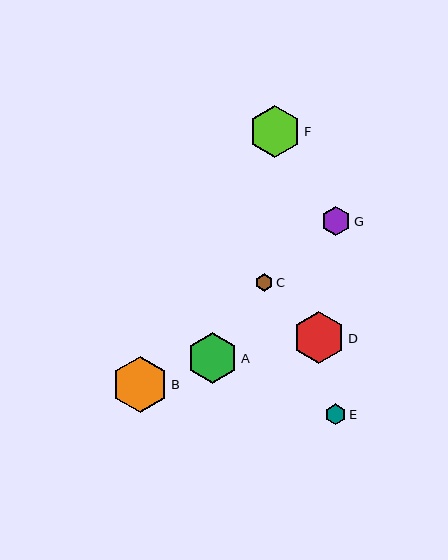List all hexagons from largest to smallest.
From largest to smallest: B, D, F, A, G, E, C.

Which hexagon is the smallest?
Hexagon C is the smallest with a size of approximately 18 pixels.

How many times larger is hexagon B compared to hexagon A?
Hexagon B is approximately 1.1 times the size of hexagon A.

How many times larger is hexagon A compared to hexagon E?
Hexagon A is approximately 2.4 times the size of hexagon E.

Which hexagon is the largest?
Hexagon B is the largest with a size of approximately 56 pixels.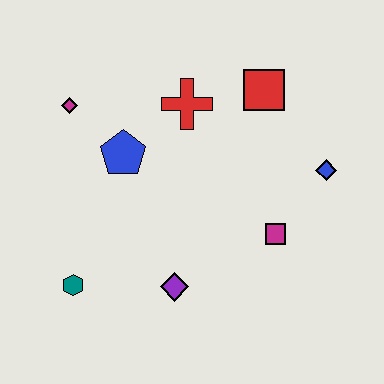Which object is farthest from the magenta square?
The magenta diamond is farthest from the magenta square.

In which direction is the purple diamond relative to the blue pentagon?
The purple diamond is below the blue pentagon.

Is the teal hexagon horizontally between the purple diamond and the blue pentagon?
No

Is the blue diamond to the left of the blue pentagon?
No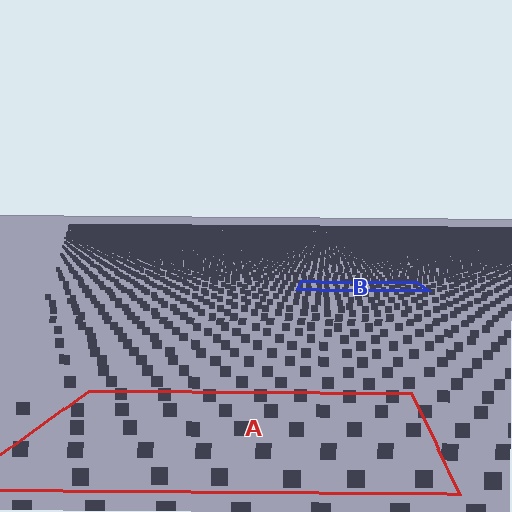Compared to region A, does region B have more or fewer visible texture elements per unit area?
Region B has more texture elements per unit area — they are packed more densely because it is farther away.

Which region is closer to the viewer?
Region A is closer. The texture elements there are larger and more spread out.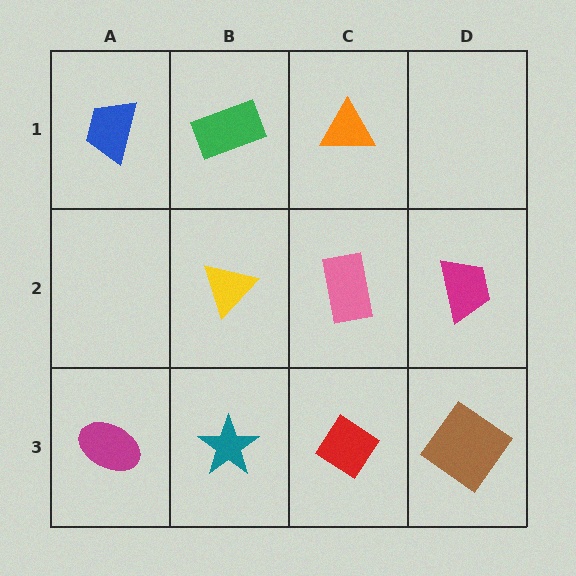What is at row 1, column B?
A green rectangle.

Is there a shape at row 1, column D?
No, that cell is empty.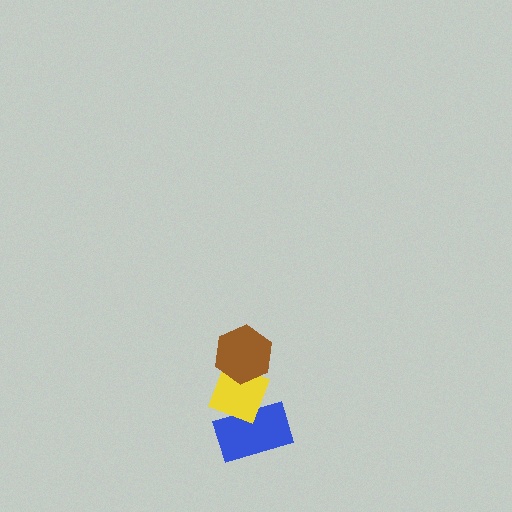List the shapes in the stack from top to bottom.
From top to bottom: the brown hexagon, the yellow diamond, the blue rectangle.